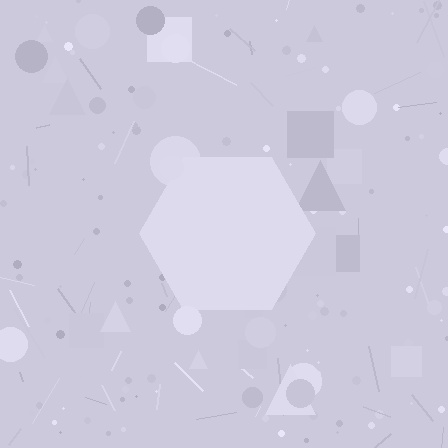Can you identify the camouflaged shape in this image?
The camouflaged shape is a hexagon.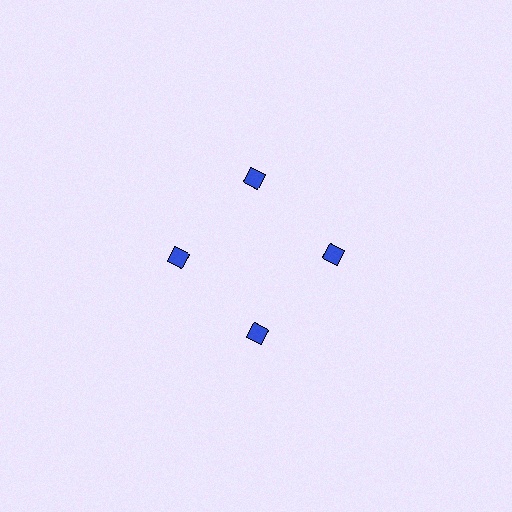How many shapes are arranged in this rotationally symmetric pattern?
There are 4 shapes, arranged in 4 groups of 1.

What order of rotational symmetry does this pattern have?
This pattern has 4-fold rotational symmetry.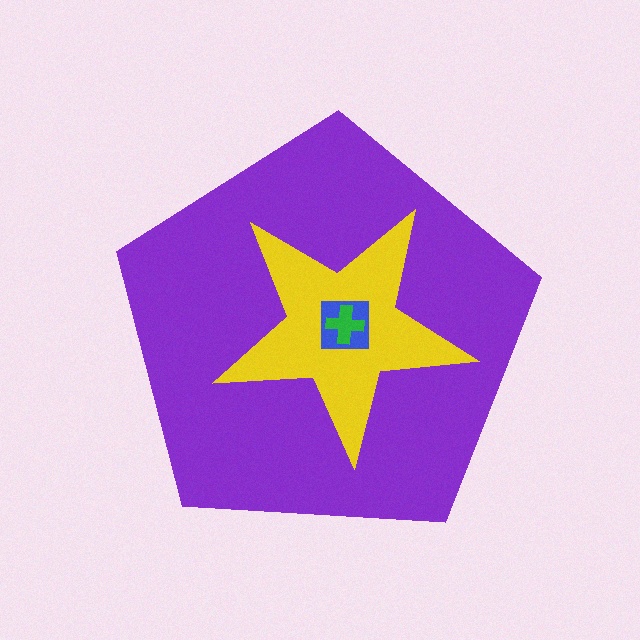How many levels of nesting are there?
4.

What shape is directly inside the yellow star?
The blue square.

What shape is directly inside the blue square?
The green cross.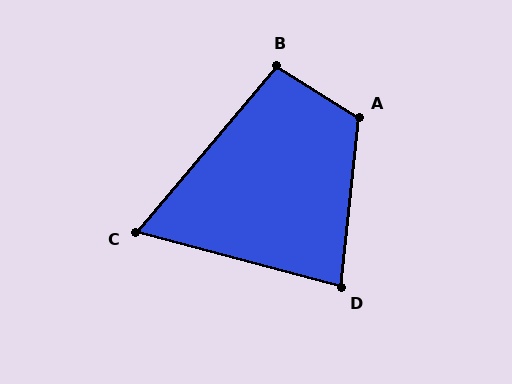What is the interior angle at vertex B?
Approximately 99 degrees (obtuse).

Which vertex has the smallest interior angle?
C, at approximately 64 degrees.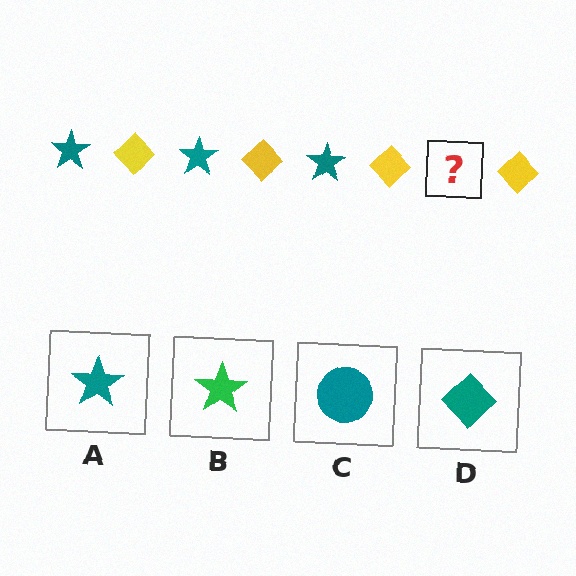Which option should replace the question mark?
Option A.